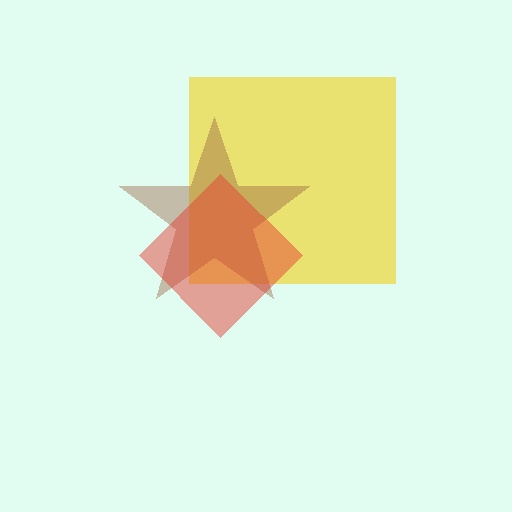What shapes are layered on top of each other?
The layered shapes are: a yellow square, a brown star, a red diamond.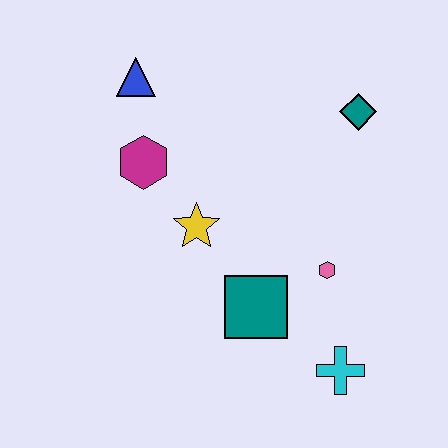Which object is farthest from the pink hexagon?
The blue triangle is farthest from the pink hexagon.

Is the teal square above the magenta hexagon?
No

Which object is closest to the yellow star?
The magenta hexagon is closest to the yellow star.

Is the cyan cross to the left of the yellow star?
No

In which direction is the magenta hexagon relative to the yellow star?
The magenta hexagon is above the yellow star.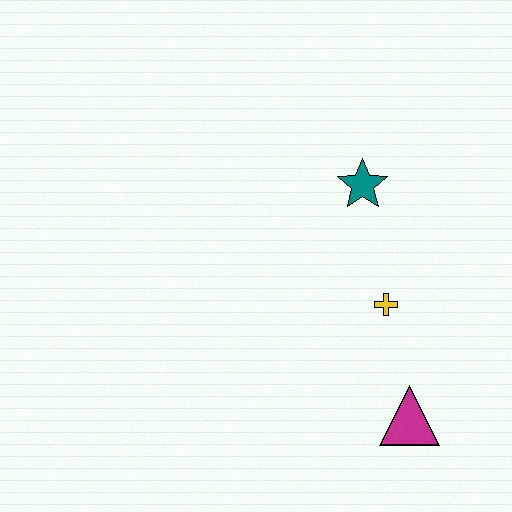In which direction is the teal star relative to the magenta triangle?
The teal star is above the magenta triangle.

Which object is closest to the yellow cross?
The magenta triangle is closest to the yellow cross.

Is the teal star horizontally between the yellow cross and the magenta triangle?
No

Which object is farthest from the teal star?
The magenta triangle is farthest from the teal star.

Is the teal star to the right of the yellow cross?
No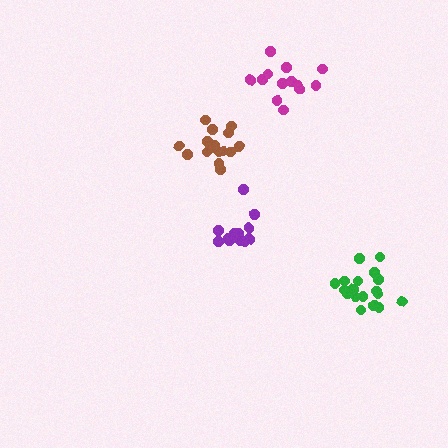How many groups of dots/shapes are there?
There are 4 groups.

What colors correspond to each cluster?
The clusters are colored: magenta, purple, brown, green.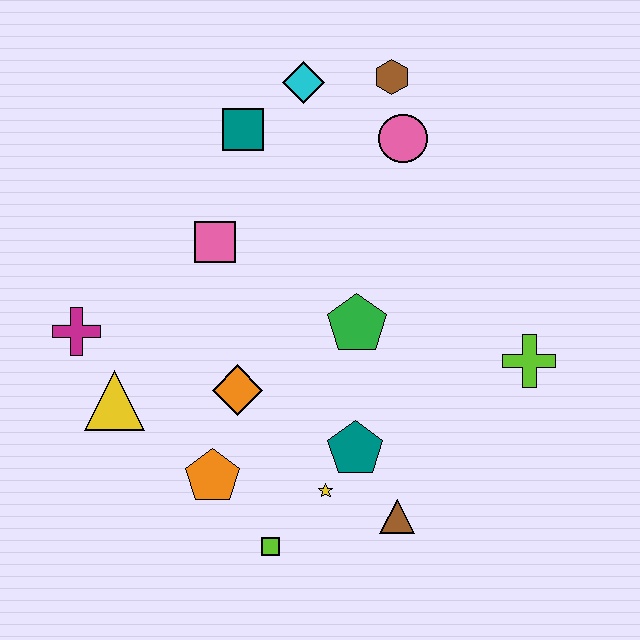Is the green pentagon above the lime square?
Yes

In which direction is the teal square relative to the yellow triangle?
The teal square is above the yellow triangle.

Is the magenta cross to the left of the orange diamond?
Yes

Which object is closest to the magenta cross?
The yellow triangle is closest to the magenta cross.